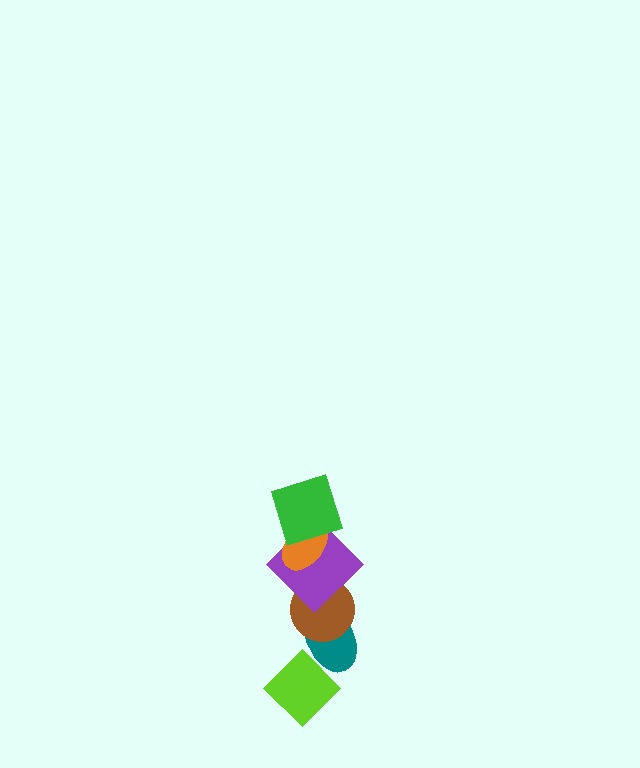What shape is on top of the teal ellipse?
The brown circle is on top of the teal ellipse.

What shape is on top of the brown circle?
The purple diamond is on top of the brown circle.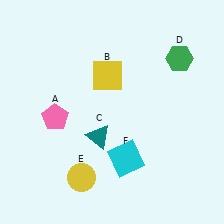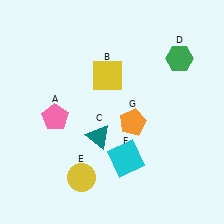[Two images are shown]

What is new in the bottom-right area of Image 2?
An orange pentagon (G) was added in the bottom-right area of Image 2.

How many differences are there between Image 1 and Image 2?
There is 1 difference between the two images.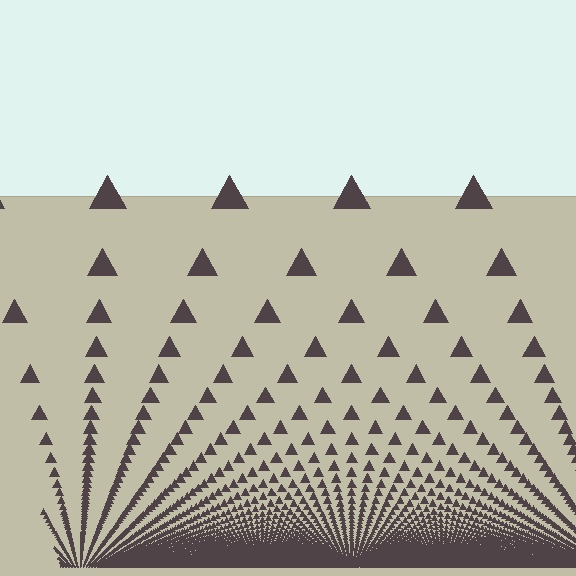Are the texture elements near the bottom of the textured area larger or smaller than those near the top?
Smaller. The gradient is inverted — elements near the bottom are smaller and denser.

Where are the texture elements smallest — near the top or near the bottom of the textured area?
Near the bottom.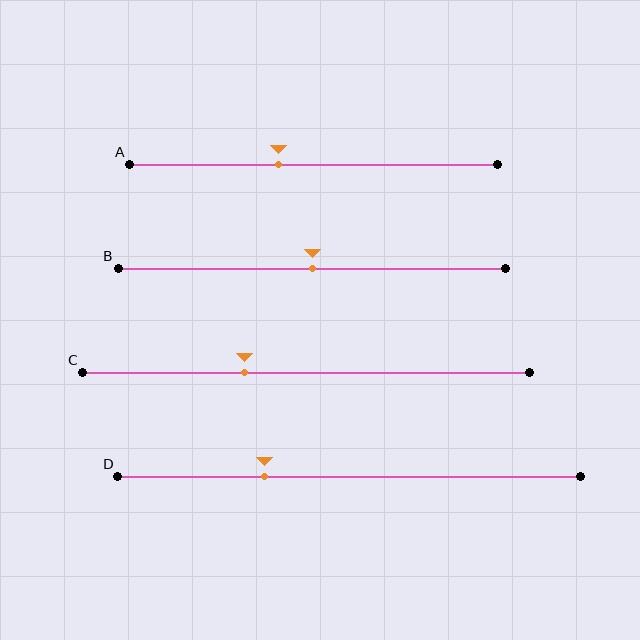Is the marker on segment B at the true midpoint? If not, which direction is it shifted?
Yes, the marker on segment B is at the true midpoint.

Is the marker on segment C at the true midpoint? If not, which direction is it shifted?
No, the marker on segment C is shifted to the left by about 14% of the segment length.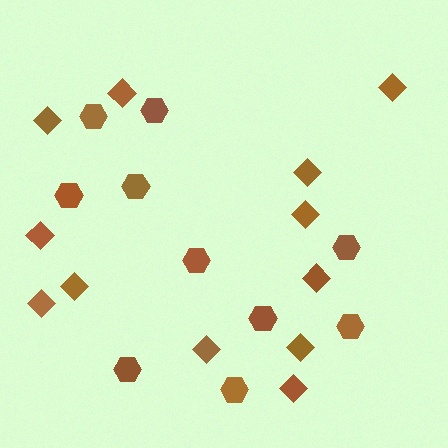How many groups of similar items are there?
There are 2 groups: one group of diamonds (12) and one group of hexagons (10).